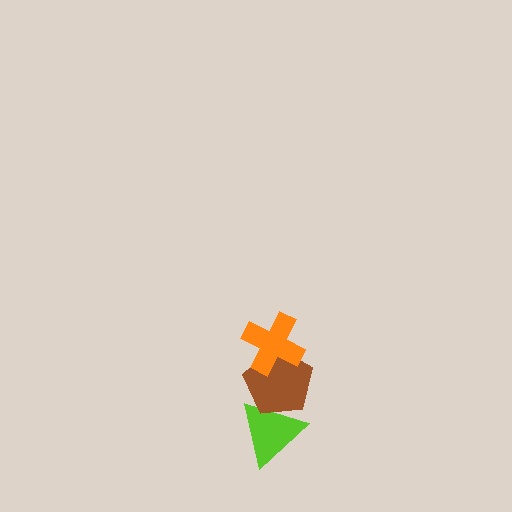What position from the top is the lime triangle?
The lime triangle is 3rd from the top.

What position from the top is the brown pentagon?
The brown pentagon is 2nd from the top.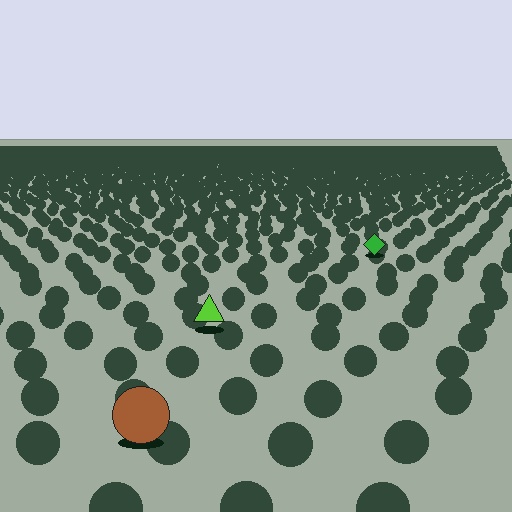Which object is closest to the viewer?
The brown circle is closest. The texture marks near it are larger and more spread out.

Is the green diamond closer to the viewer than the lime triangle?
No. The lime triangle is closer — you can tell from the texture gradient: the ground texture is coarser near it.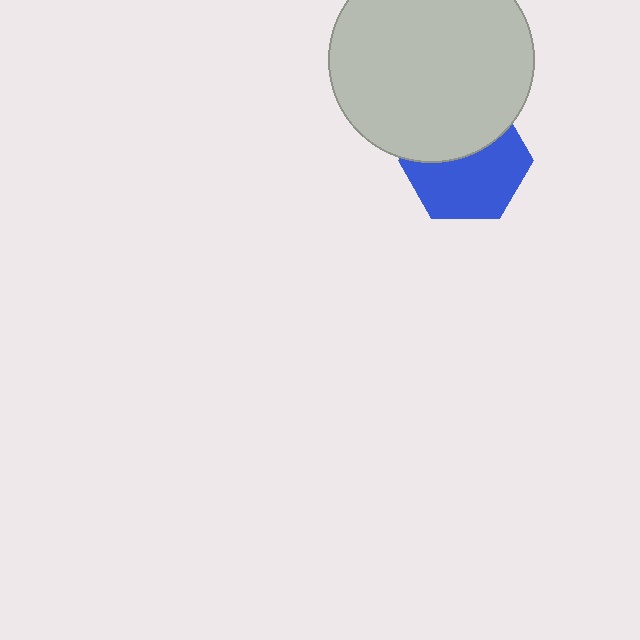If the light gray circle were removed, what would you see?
You would see the complete blue hexagon.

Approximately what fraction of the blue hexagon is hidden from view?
Roughly 41% of the blue hexagon is hidden behind the light gray circle.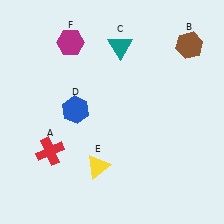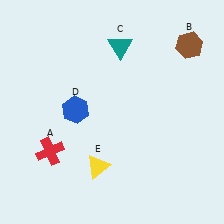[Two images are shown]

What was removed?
The magenta hexagon (F) was removed in Image 2.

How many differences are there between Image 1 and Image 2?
There is 1 difference between the two images.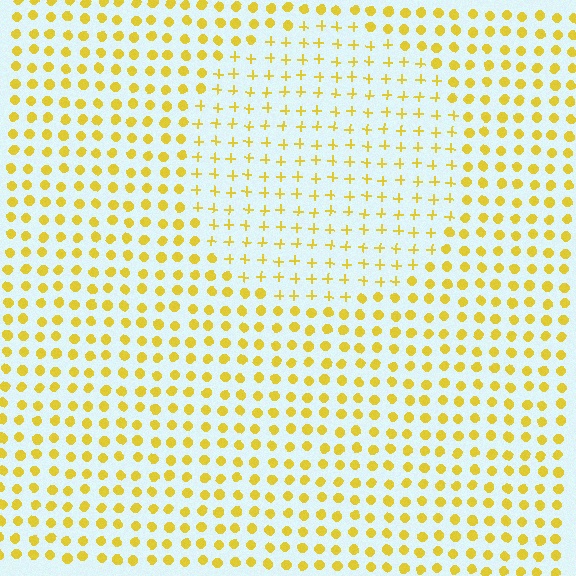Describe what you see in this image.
The image is filled with small yellow elements arranged in a uniform grid. A circle-shaped region contains plus signs, while the surrounding area contains circles. The boundary is defined purely by the change in element shape.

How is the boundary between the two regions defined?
The boundary is defined by a change in element shape: plus signs inside vs. circles outside. All elements share the same color and spacing.